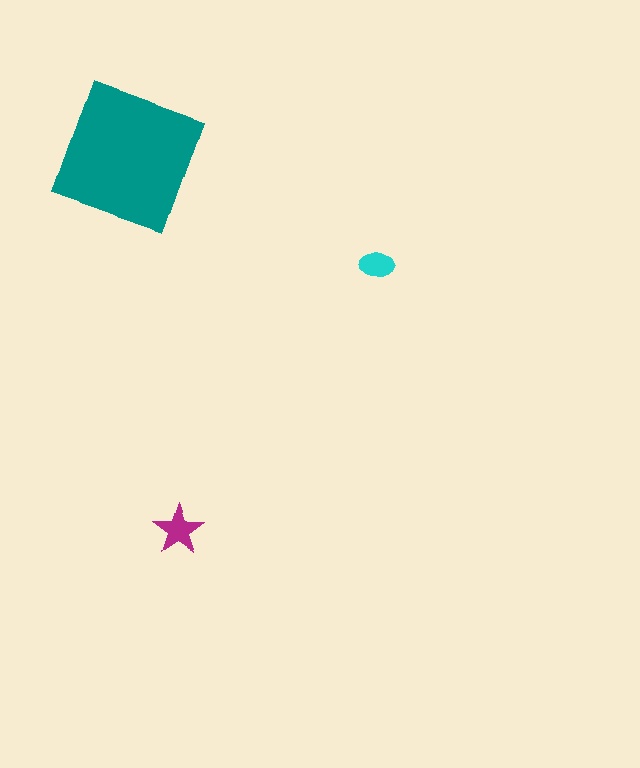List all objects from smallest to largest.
The cyan ellipse, the magenta star, the teal square.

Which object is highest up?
The teal square is topmost.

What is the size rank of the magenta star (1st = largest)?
2nd.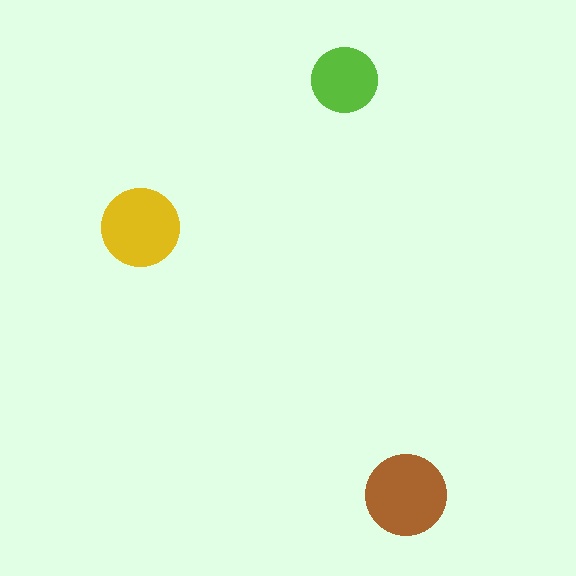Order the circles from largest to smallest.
the brown one, the yellow one, the lime one.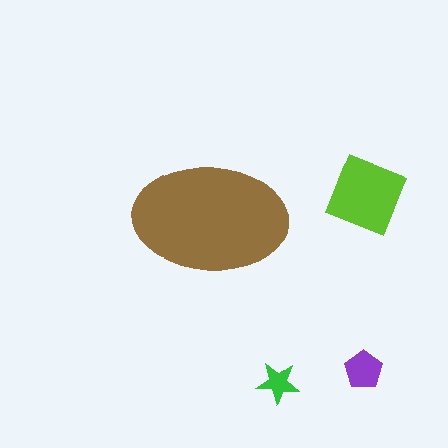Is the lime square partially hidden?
No, the lime square is fully visible.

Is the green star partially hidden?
No, the green star is fully visible.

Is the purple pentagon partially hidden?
No, the purple pentagon is fully visible.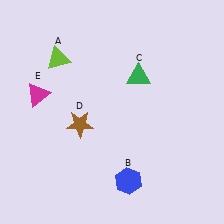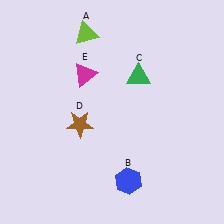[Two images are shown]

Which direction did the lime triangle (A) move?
The lime triangle (A) moved right.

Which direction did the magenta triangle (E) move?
The magenta triangle (E) moved right.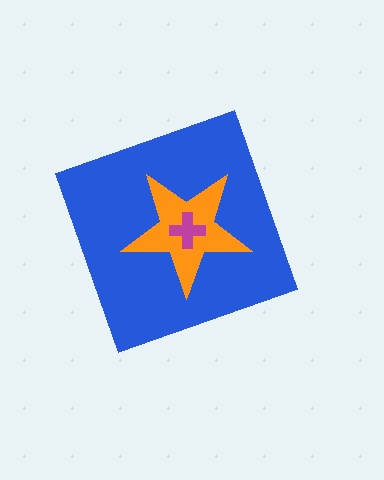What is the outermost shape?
The blue diamond.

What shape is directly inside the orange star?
The magenta cross.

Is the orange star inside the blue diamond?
Yes.